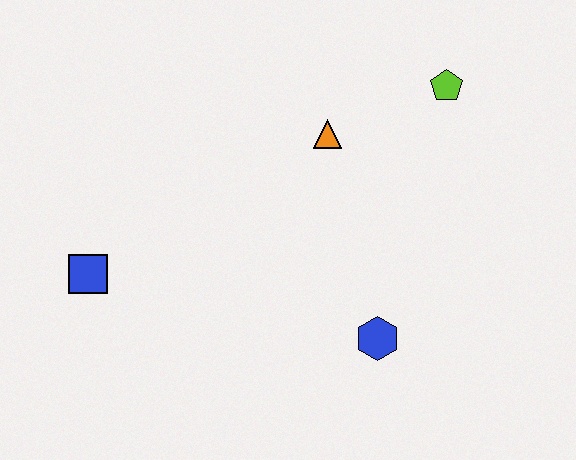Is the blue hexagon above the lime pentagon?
No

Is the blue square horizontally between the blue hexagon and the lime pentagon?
No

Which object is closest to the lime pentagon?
The orange triangle is closest to the lime pentagon.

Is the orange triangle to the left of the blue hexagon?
Yes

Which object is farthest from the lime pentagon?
The blue square is farthest from the lime pentagon.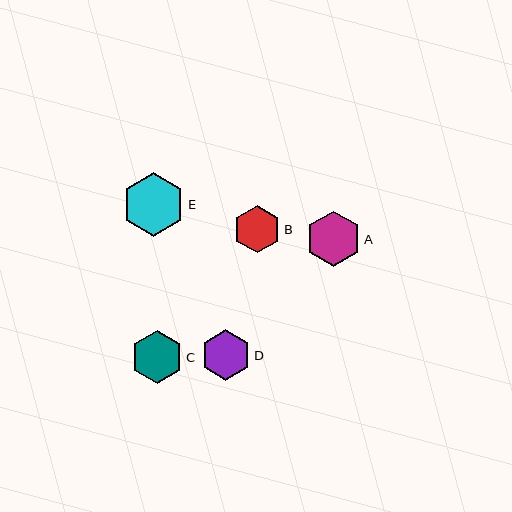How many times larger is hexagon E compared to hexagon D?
Hexagon E is approximately 1.3 times the size of hexagon D.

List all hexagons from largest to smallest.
From largest to smallest: E, A, C, D, B.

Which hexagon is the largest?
Hexagon E is the largest with a size of approximately 63 pixels.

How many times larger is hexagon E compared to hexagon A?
Hexagon E is approximately 1.1 times the size of hexagon A.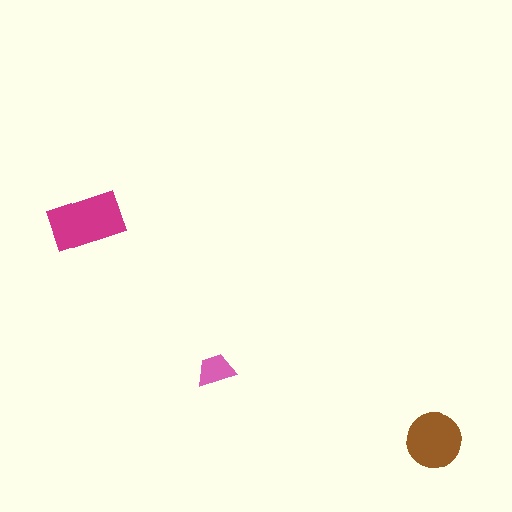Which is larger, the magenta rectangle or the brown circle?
The magenta rectangle.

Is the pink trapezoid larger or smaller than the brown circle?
Smaller.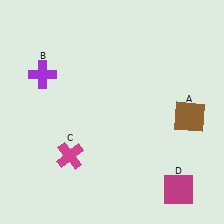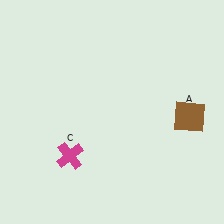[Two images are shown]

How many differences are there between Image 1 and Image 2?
There are 2 differences between the two images.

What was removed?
The purple cross (B), the magenta square (D) were removed in Image 2.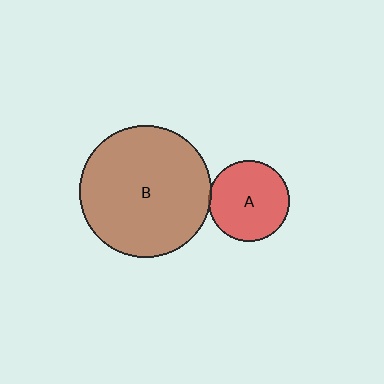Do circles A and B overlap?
Yes.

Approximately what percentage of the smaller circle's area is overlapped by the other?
Approximately 5%.